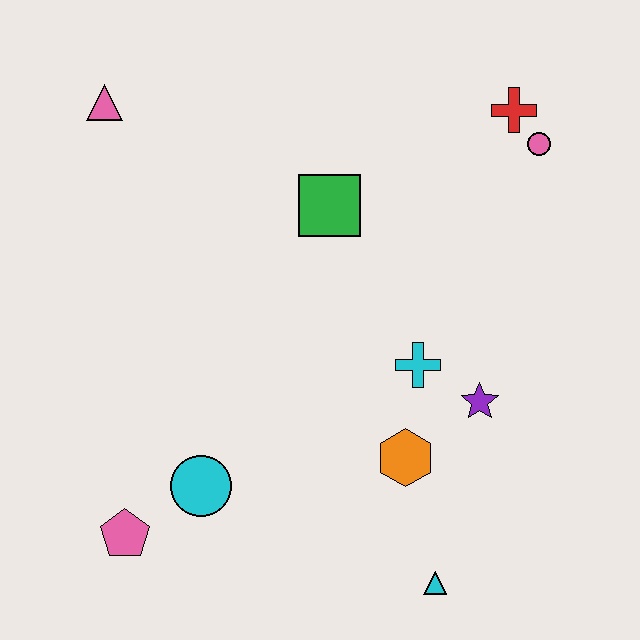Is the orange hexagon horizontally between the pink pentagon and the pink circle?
Yes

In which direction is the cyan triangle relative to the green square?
The cyan triangle is below the green square.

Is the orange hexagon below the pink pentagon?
No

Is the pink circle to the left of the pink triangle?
No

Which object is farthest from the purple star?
The pink triangle is farthest from the purple star.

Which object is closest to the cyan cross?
The purple star is closest to the cyan cross.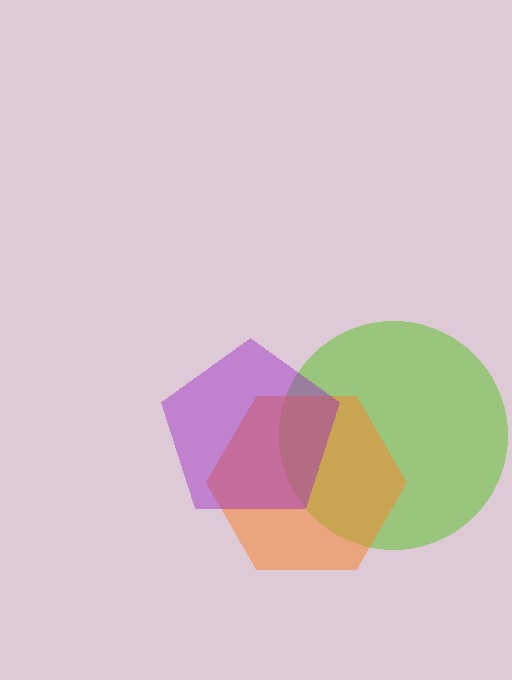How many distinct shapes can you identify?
There are 3 distinct shapes: a lime circle, an orange hexagon, a purple pentagon.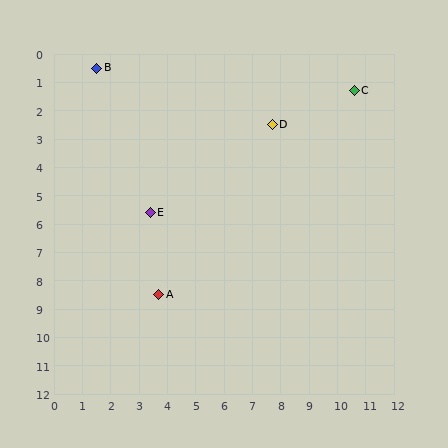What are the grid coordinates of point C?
Point C is at approximately (10.6, 1.3).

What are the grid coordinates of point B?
Point B is at approximately (1.5, 0.5).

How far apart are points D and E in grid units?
Points D and E are about 5.3 grid units apart.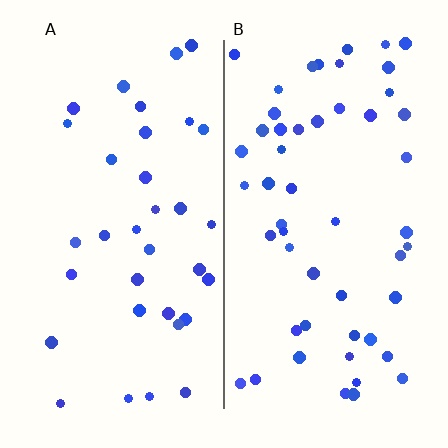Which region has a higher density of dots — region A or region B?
B (the right).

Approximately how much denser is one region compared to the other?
Approximately 1.5× — region B over region A.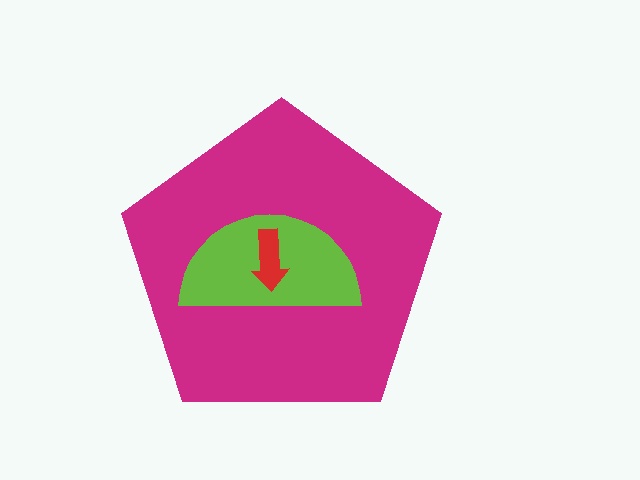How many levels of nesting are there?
3.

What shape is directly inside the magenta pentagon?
The lime semicircle.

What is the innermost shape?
The red arrow.